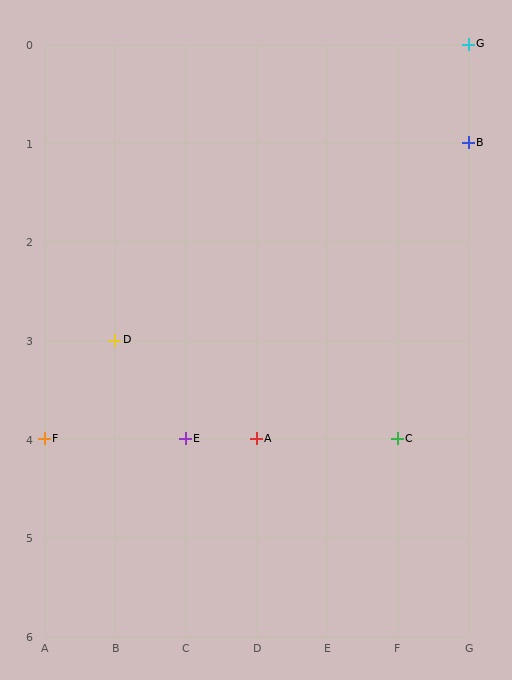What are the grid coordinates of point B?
Point B is at grid coordinates (G, 1).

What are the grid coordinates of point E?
Point E is at grid coordinates (C, 4).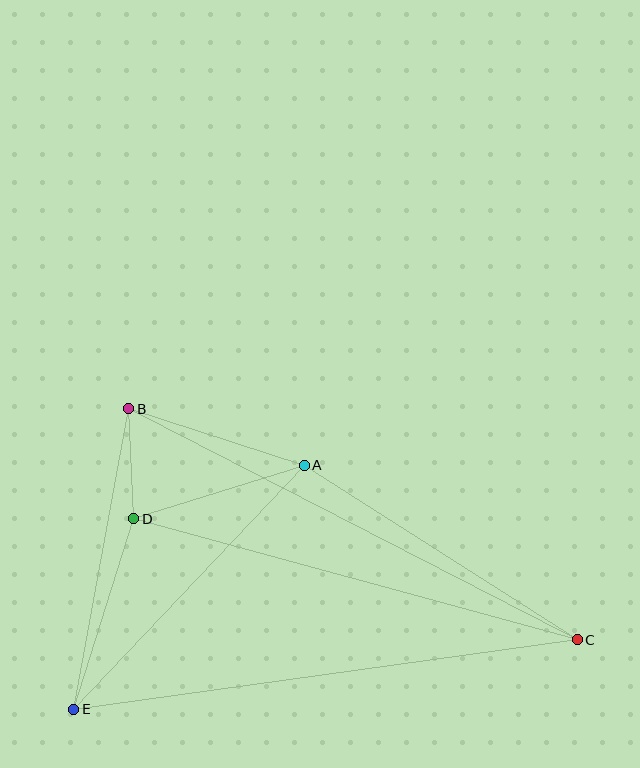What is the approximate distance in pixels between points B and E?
The distance between B and E is approximately 305 pixels.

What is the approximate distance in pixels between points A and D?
The distance between A and D is approximately 179 pixels.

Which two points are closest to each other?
Points B and D are closest to each other.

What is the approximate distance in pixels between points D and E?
The distance between D and E is approximately 200 pixels.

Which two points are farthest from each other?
Points C and E are farthest from each other.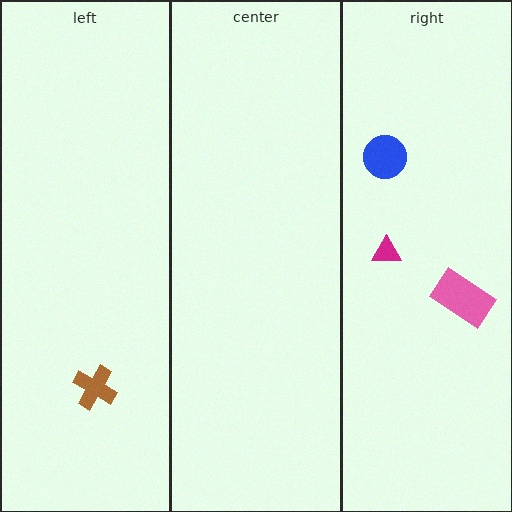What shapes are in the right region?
The magenta triangle, the blue circle, the pink rectangle.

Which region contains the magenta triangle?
The right region.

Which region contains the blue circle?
The right region.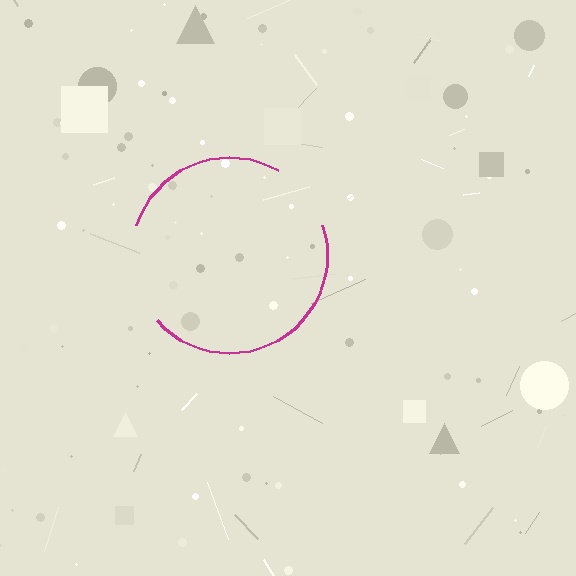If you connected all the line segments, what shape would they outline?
They would outline a circle.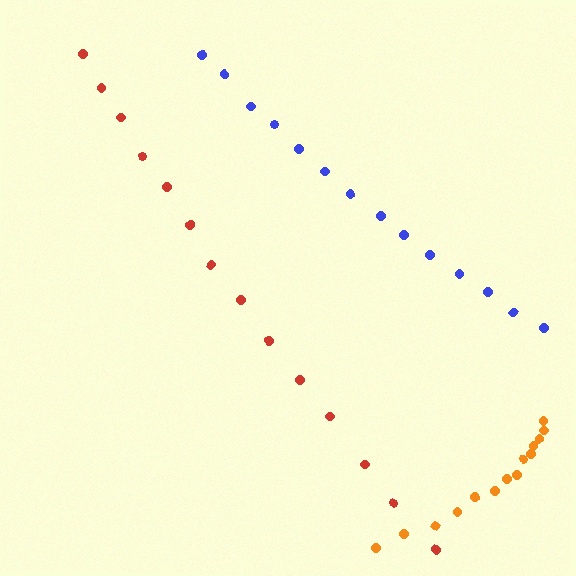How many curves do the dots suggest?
There are 3 distinct paths.